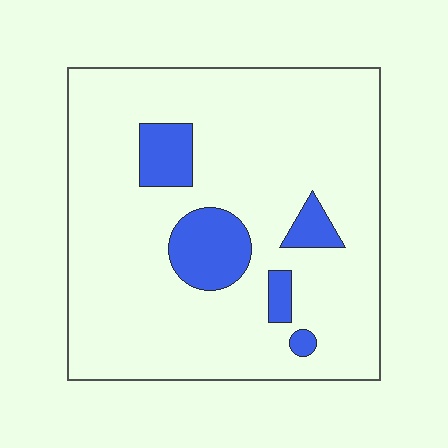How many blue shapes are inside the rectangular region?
5.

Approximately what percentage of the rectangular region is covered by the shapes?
Approximately 15%.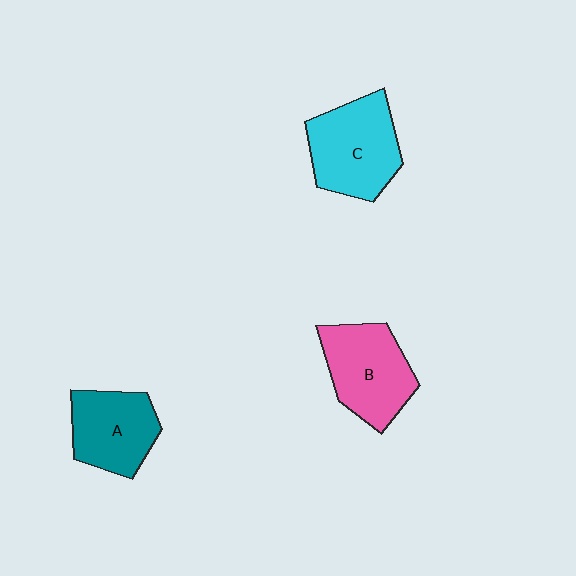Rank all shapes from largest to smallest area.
From largest to smallest: C (cyan), B (pink), A (teal).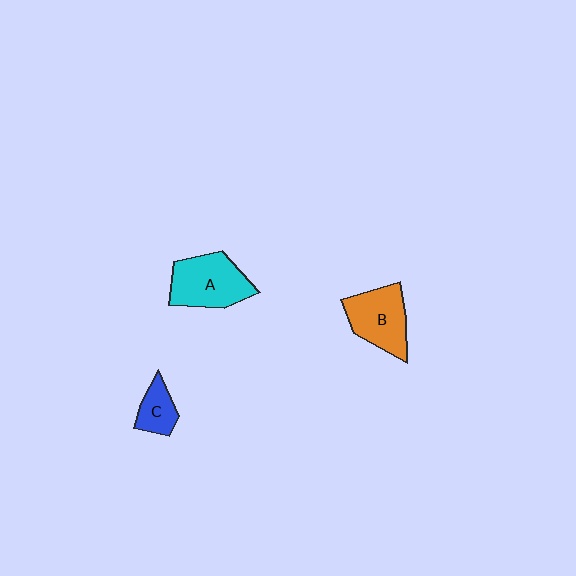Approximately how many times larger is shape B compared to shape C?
Approximately 2.0 times.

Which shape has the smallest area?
Shape C (blue).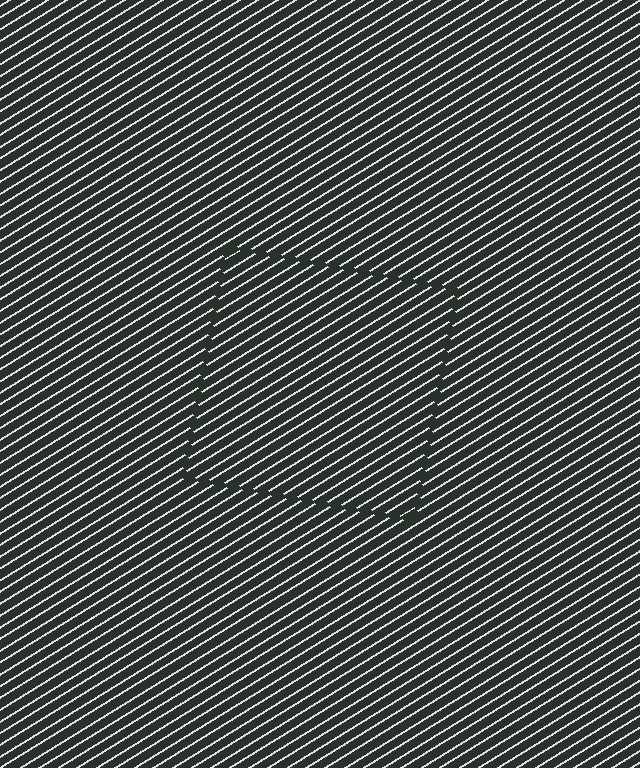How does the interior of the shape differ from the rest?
The interior of the shape contains the same grating, shifted by half a period — the contour is defined by the phase discontinuity where line-ends from the inner and outer gratings abut.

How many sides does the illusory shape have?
4 sides — the line-ends trace a square.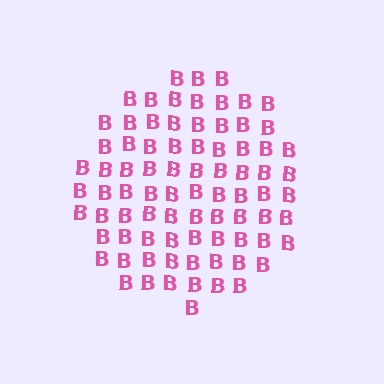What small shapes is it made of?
It is made of small letter B's.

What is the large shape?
The large shape is a circle.